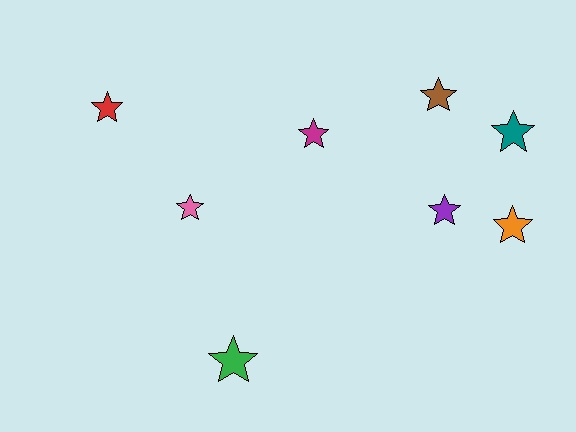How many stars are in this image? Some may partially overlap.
There are 8 stars.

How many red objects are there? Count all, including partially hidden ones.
There is 1 red object.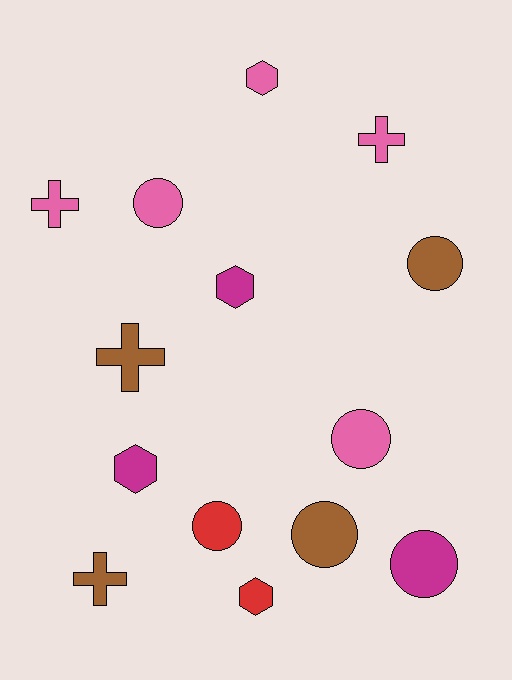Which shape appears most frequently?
Circle, with 6 objects.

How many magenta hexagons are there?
There are 2 magenta hexagons.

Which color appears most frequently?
Pink, with 5 objects.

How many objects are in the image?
There are 14 objects.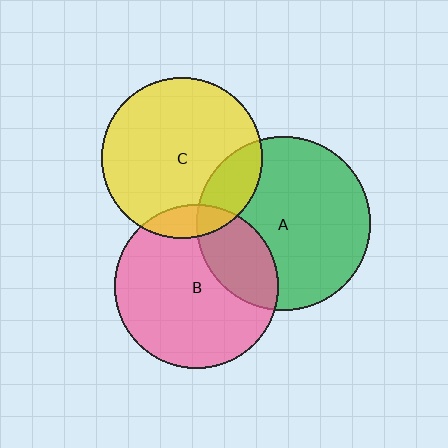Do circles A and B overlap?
Yes.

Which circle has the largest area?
Circle A (green).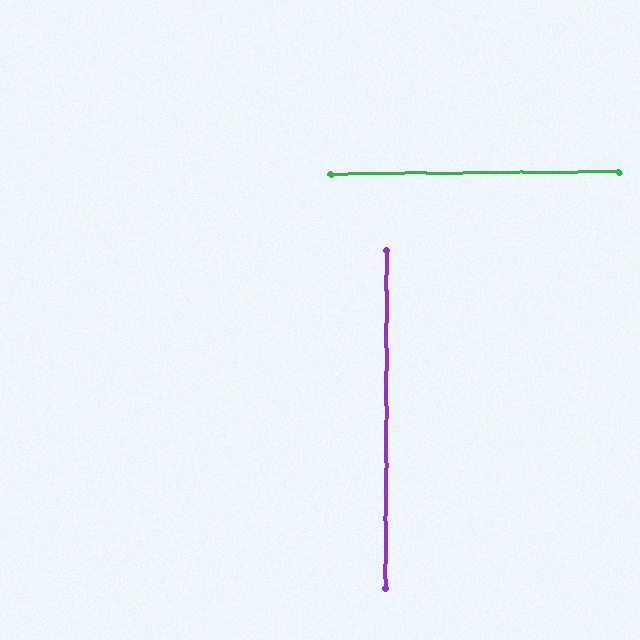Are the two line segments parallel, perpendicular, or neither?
Perpendicular — they meet at approximately 89°.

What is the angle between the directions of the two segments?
Approximately 89 degrees.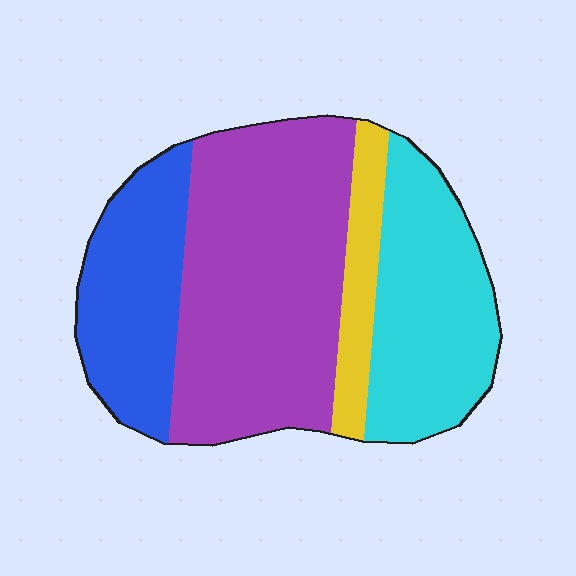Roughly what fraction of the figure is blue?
Blue covers 21% of the figure.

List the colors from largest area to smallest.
From largest to smallest: purple, cyan, blue, yellow.